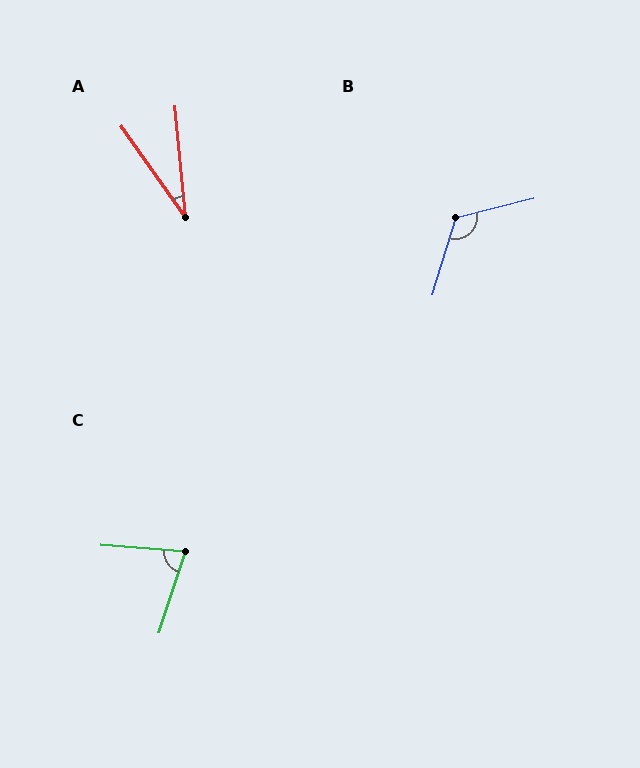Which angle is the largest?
B, at approximately 121 degrees.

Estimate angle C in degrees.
Approximately 76 degrees.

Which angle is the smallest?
A, at approximately 29 degrees.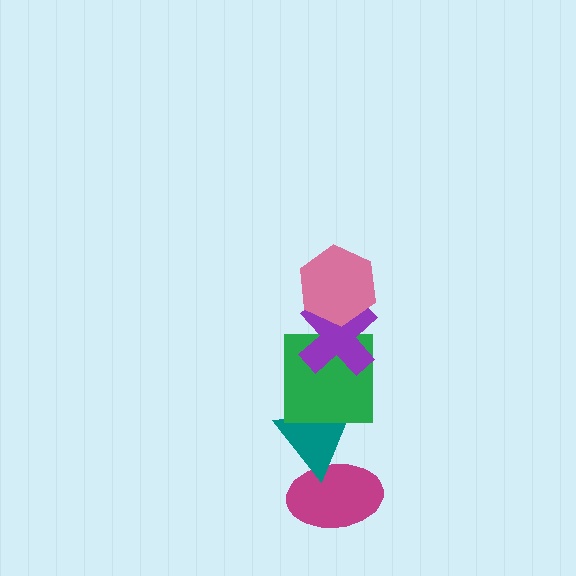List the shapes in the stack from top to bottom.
From top to bottom: the pink hexagon, the purple cross, the green square, the teal triangle, the magenta ellipse.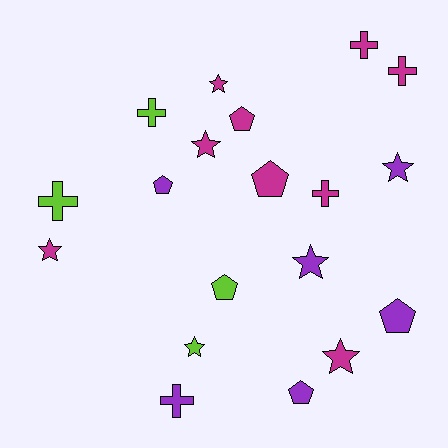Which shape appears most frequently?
Star, with 7 objects.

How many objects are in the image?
There are 19 objects.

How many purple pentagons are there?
There are 3 purple pentagons.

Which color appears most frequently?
Magenta, with 9 objects.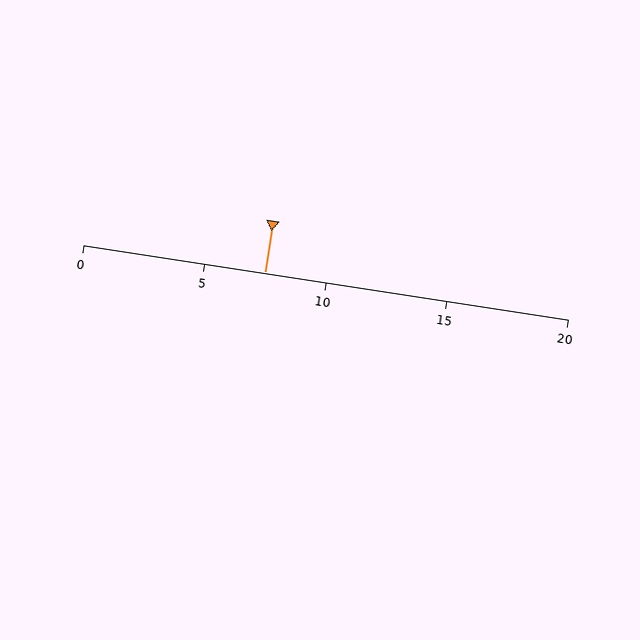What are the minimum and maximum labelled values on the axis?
The axis runs from 0 to 20.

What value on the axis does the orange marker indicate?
The marker indicates approximately 7.5.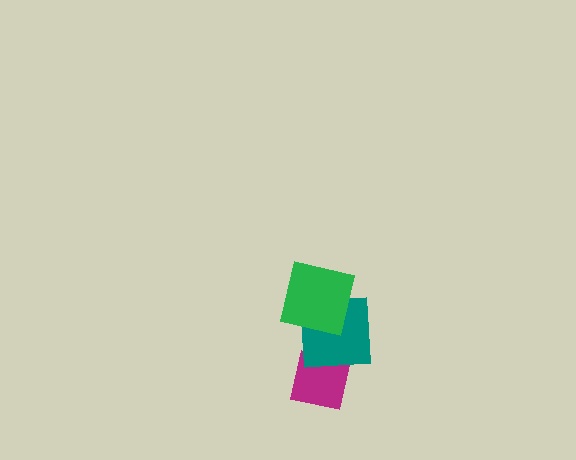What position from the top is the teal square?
The teal square is 2nd from the top.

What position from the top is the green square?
The green square is 1st from the top.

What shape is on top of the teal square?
The green square is on top of the teal square.